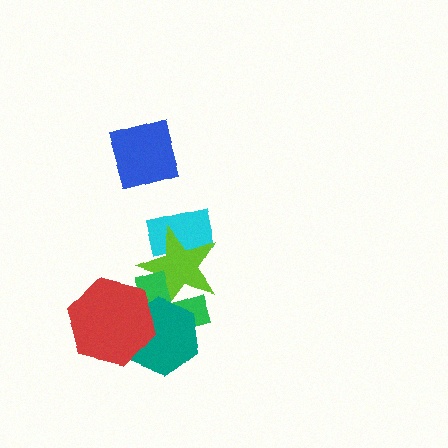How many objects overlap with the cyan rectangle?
1 object overlaps with the cyan rectangle.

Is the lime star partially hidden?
Yes, it is partially covered by another shape.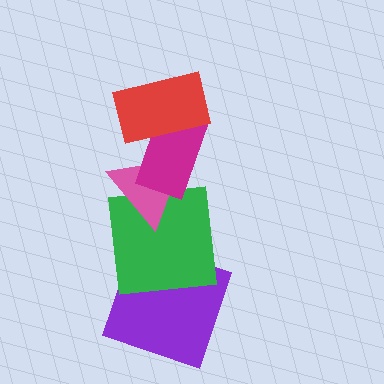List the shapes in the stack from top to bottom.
From top to bottom: the red rectangle, the magenta rectangle, the pink triangle, the green square, the purple square.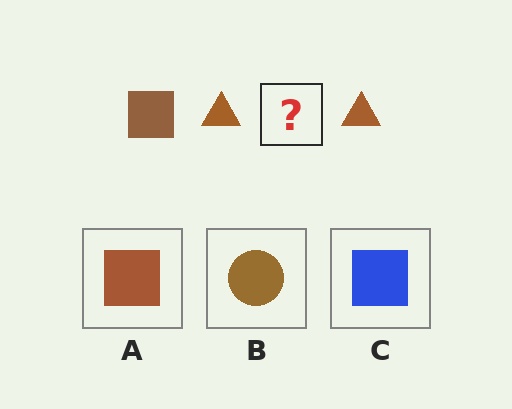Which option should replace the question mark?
Option A.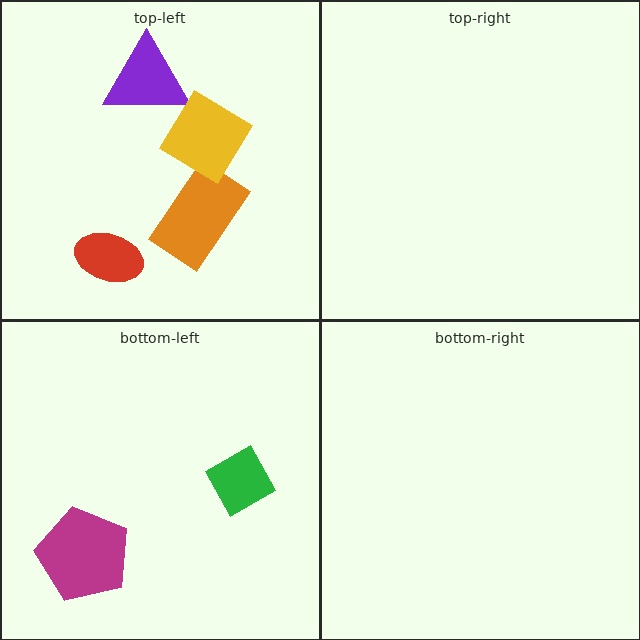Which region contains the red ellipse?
The top-left region.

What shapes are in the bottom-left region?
The green diamond, the magenta pentagon.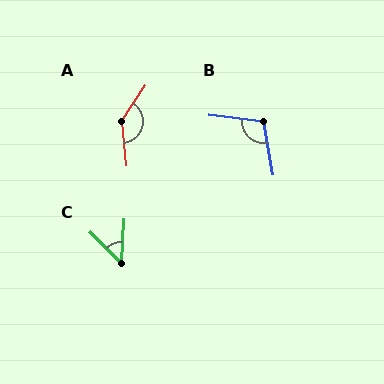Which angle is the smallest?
C, at approximately 48 degrees.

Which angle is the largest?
A, at approximately 141 degrees.